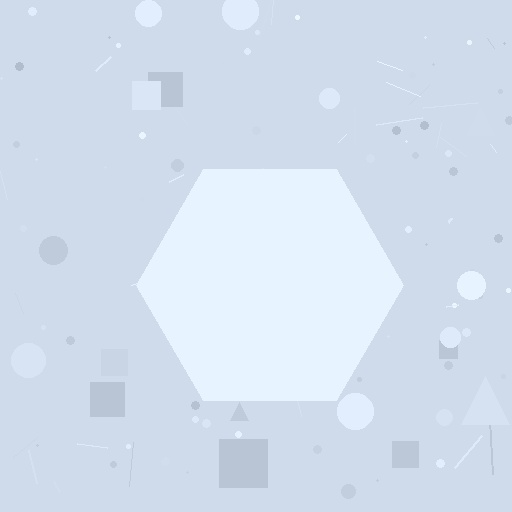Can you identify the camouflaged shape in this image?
The camouflaged shape is a hexagon.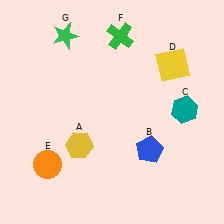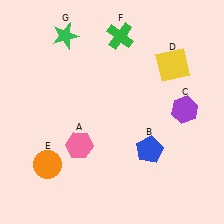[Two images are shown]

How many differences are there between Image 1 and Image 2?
There are 2 differences between the two images.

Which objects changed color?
A changed from yellow to pink. C changed from teal to purple.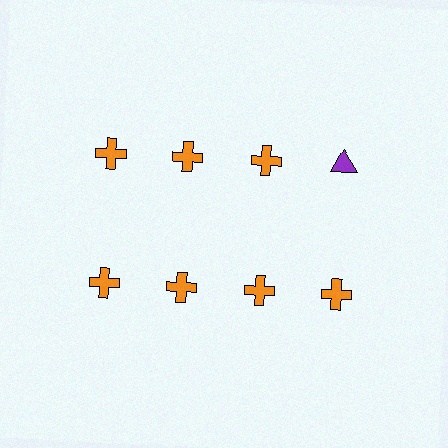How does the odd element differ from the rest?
It differs in both color (purple instead of orange) and shape (triangle instead of cross).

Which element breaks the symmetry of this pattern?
The purple triangle in the top row, second from right column breaks the symmetry. All other shapes are orange crosses.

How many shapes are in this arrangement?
There are 8 shapes arranged in a grid pattern.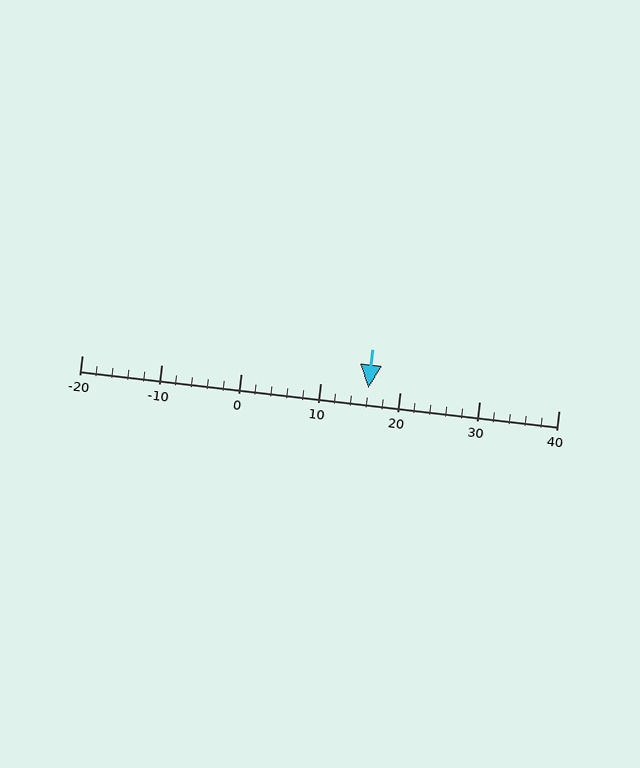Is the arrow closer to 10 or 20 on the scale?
The arrow is closer to 20.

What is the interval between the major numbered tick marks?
The major tick marks are spaced 10 units apart.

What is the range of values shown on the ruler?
The ruler shows values from -20 to 40.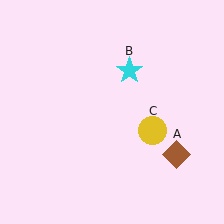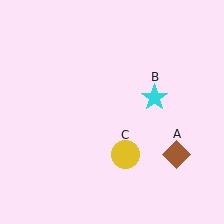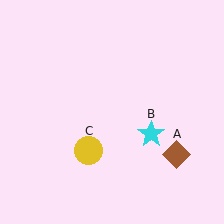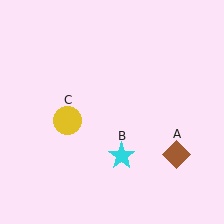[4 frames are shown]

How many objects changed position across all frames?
2 objects changed position: cyan star (object B), yellow circle (object C).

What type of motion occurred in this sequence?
The cyan star (object B), yellow circle (object C) rotated clockwise around the center of the scene.